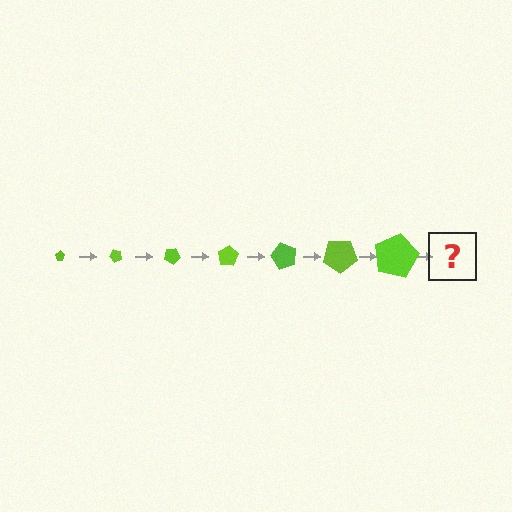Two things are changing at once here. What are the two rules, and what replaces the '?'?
The two rules are that the pentagon grows larger each step and it rotates 50 degrees each step. The '?' should be a pentagon, larger than the previous one and rotated 350 degrees from the start.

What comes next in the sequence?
The next element should be a pentagon, larger than the previous one and rotated 350 degrees from the start.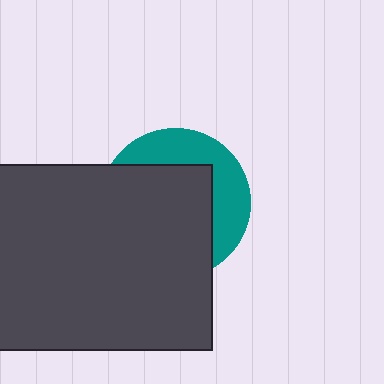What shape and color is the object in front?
The object in front is a dark gray rectangle.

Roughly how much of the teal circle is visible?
A small part of it is visible (roughly 35%).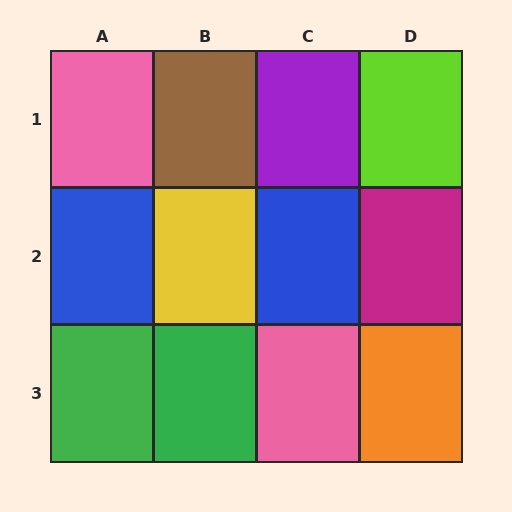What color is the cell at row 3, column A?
Green.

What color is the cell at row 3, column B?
Green.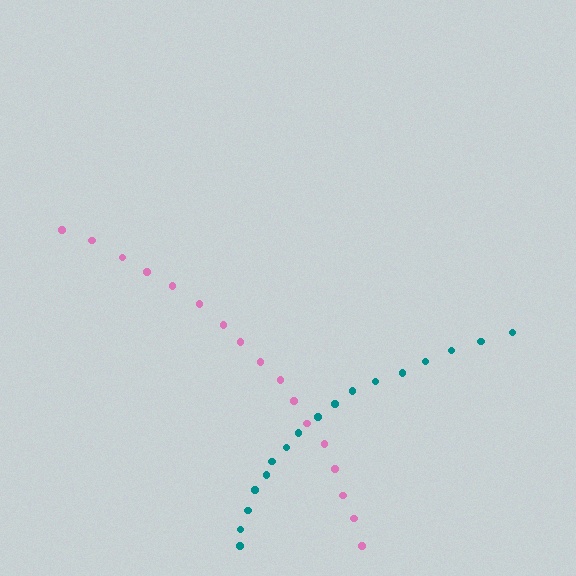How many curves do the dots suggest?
There are 2 distinct paths.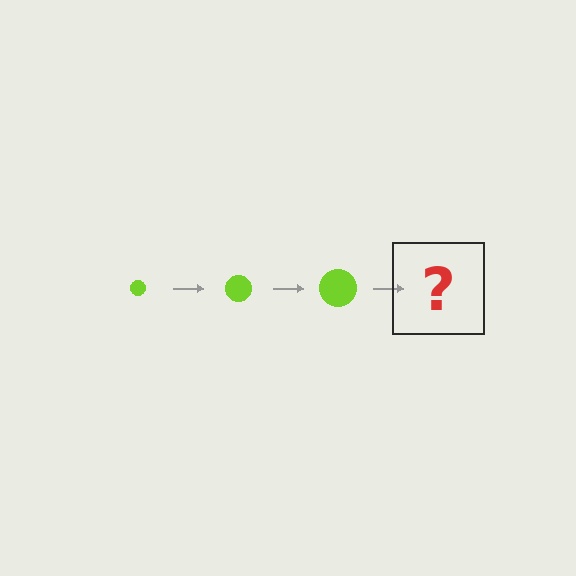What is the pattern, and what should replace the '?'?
The pattern is that the circle gets progressively larger each step. The '?' should be a lime circle, larger than the previous one.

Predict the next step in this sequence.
The next step is a lime circle, larger than the previous one.